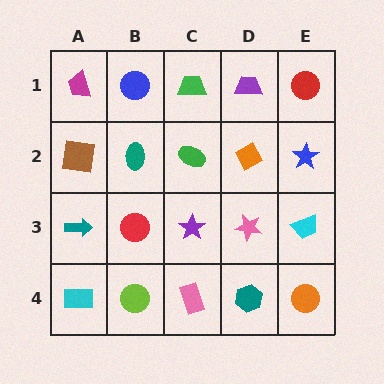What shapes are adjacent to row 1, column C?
A green ellipse (row 2, column C), a blue circle (row 1, column B), a purple trapezoid (row 1, column D).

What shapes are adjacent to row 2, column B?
A blue circle (row 1, column B), a red circle (row 3, column B), a brown square (row 2, column A), a green ellipse (row 2, column C).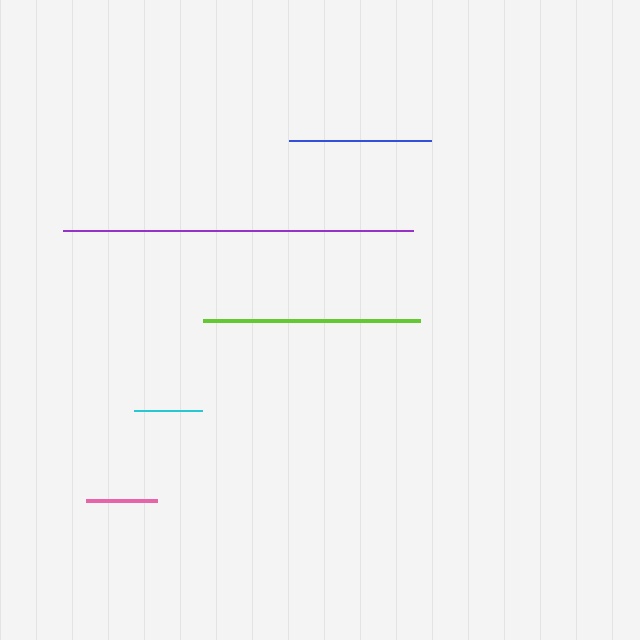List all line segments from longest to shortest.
From longest to shortest: purple, lime, blue, pink, cyan.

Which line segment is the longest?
The purple line is the longest at approximately 349 pixels.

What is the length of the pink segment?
The pink segment is approximately 71 pixels long.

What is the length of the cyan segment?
The cyan segment is approximately 68 pixels long.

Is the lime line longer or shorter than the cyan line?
The lime line is longer than the cyan line.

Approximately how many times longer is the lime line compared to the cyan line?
The lime line is approximately 3.2 times the length of the cyan line.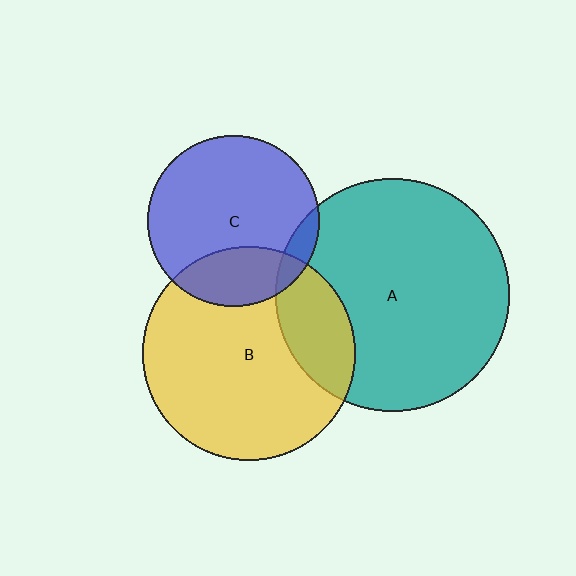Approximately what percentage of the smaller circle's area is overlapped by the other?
Approximately 20%.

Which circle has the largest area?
Circle A (teal).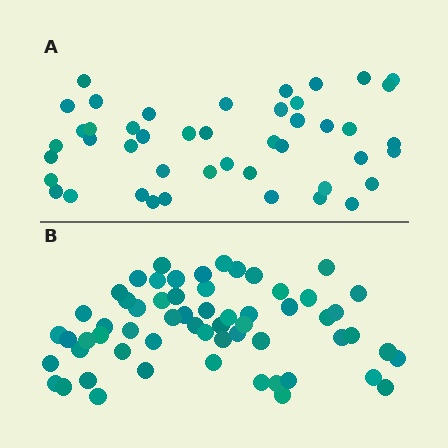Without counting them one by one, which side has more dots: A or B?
Region B (the bottom region) has more dots.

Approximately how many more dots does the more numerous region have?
Region B has approximately 15 more dots than region A.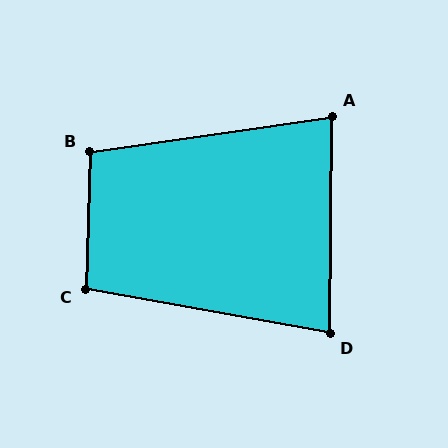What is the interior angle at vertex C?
Approximately 99 degrees (obtuse).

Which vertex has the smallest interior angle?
D, at approximately 80 degrees.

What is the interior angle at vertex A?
Approximately 81 degrees (acute).